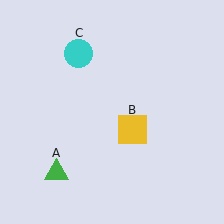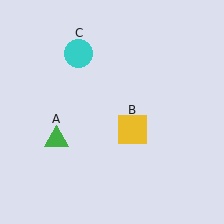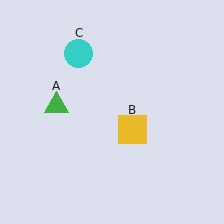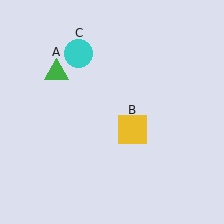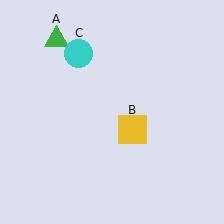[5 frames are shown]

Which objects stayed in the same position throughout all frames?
Yellow square (object B) and cyan circle (object C) remained stationary.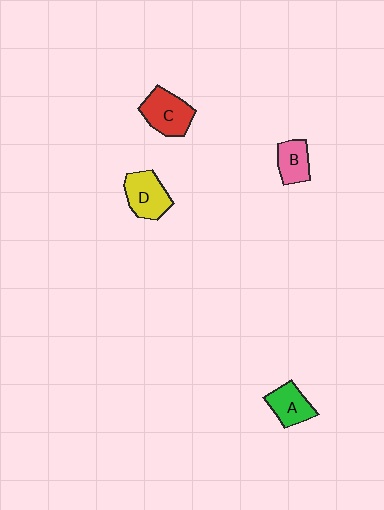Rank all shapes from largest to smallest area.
From largest to smallest: C (red), D (yellow), A (green), B (pink).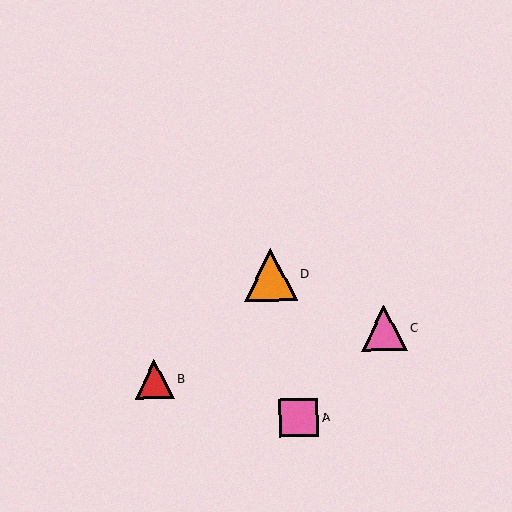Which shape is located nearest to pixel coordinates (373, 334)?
The pink triangle (labeled C) at (384, 328) is nearest to that location.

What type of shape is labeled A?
Shape A is a pink square.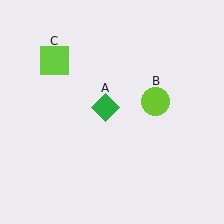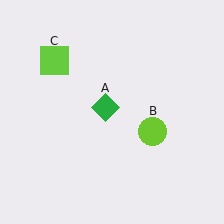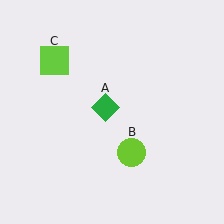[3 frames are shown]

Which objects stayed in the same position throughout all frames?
Green diamond (object A) and lime square (object C) remained stationary.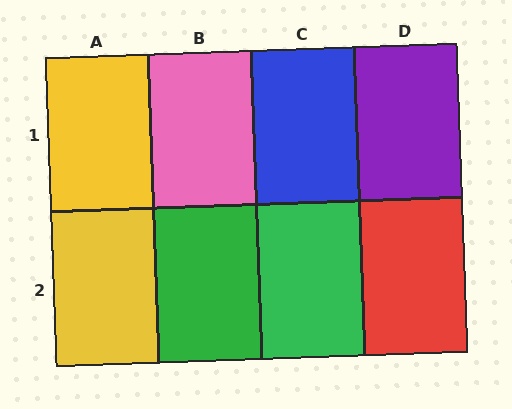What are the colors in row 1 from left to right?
Yellow, pink, blue, purple.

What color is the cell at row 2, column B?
Green.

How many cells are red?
1 cell is red.